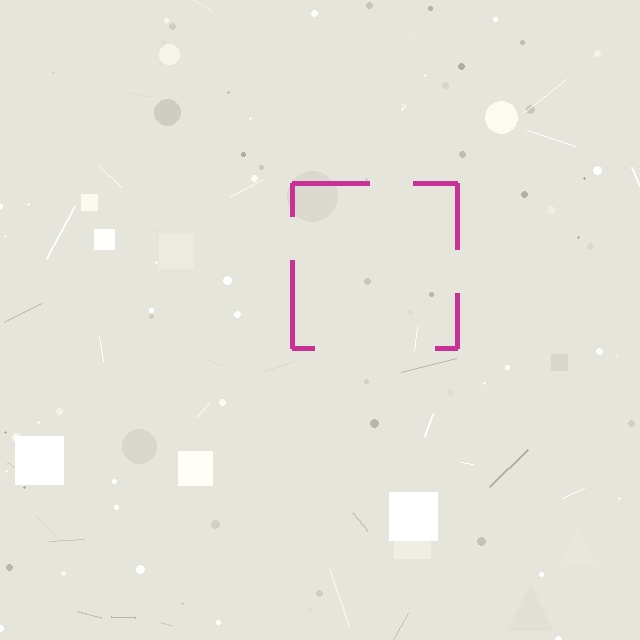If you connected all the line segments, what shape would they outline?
They would outline a square.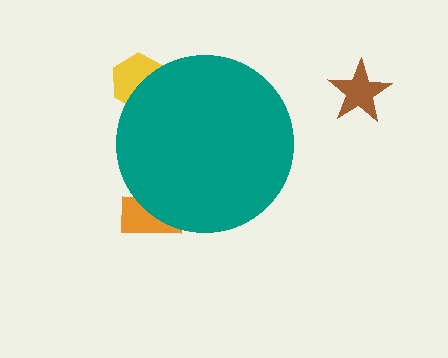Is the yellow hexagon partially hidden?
Yes, the yellow hexagon is partially hidden behind the teal circle.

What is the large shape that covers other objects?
A teal circle.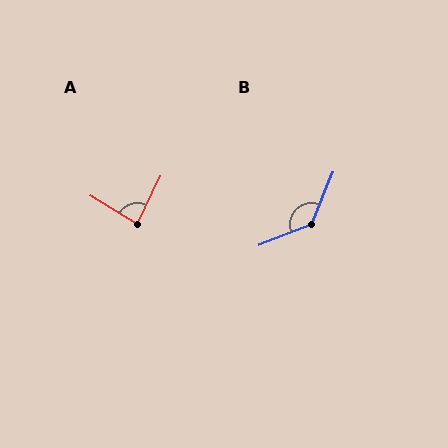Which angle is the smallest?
A, at approximately 84 degrees.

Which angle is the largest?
B, at approximately 134 degrees.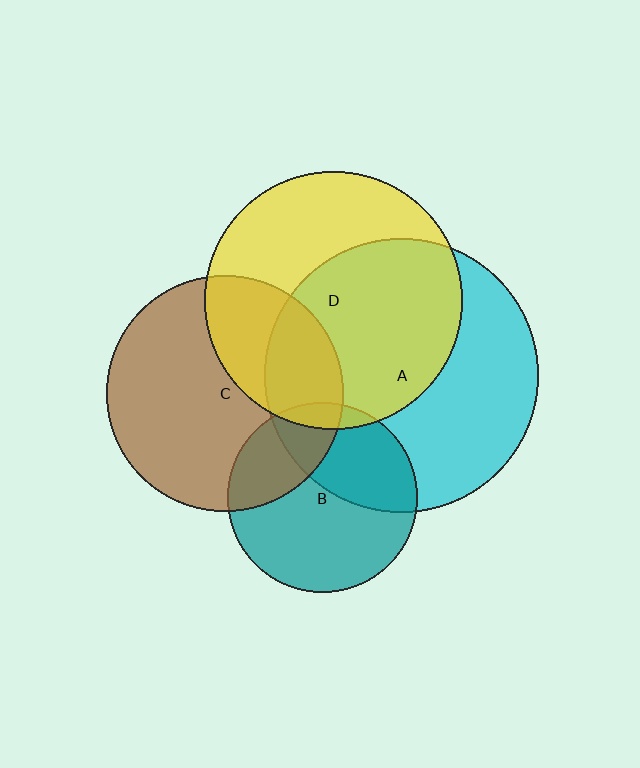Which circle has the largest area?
Circle A (cyan).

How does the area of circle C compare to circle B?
Approximately 1.6 times.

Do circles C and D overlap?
Yes.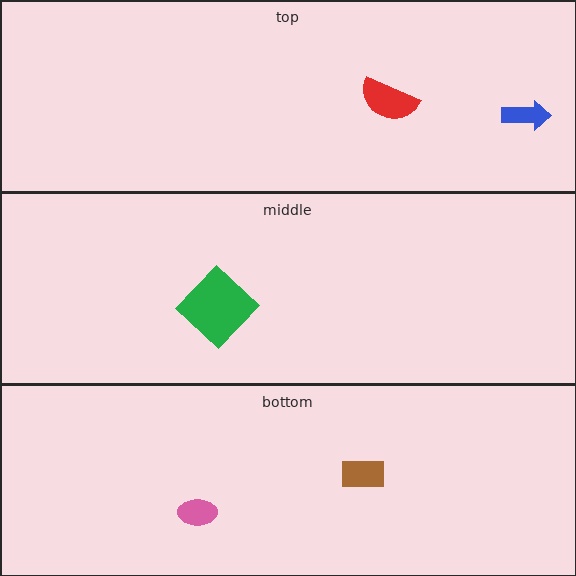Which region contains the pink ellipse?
The bottom region.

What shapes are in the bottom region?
The brown rectangle, the pink ellipse.